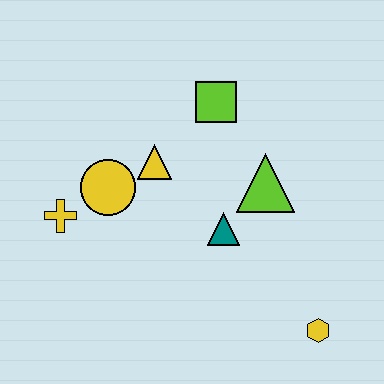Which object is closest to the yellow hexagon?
The teal triangle is closest to the yellow hexagon.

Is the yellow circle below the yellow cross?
No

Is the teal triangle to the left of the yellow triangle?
No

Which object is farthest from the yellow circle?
The yellow hexagon is farthest from the yellow circle.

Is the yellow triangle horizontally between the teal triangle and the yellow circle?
Yes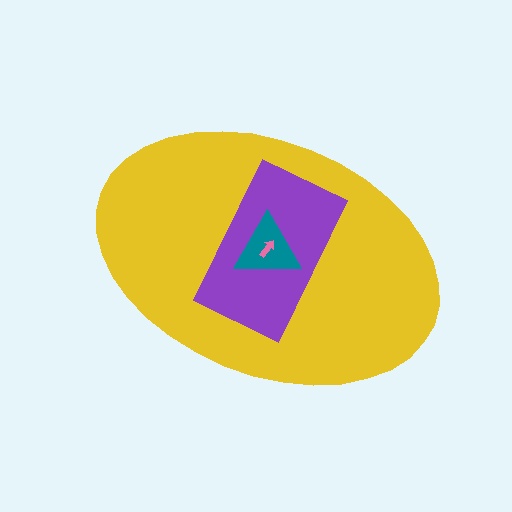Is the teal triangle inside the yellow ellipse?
Yes.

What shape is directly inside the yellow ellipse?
The purple rectangle.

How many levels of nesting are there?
4.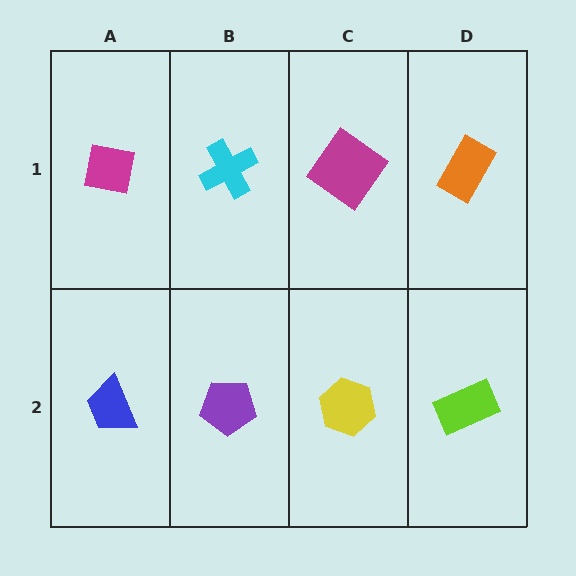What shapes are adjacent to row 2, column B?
A cyan cross (row 1, column B), a blue trapezoid (row 2, column A), a yellow hexagon (row 2, column C).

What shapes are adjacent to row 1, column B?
A purple pentagon (row 2, column B), a magenta square (row 1, column A), a magenta diamond (row 1, column C).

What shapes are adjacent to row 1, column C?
A yellow hexagon (row 2, column C), a cyan cross (row 1, column B), an orange rectangle (row 1, column D).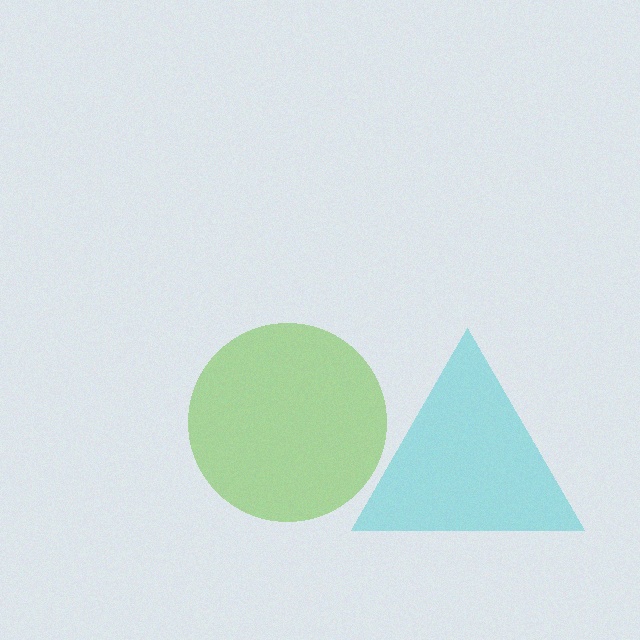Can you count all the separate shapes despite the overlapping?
Yes, there are 2 separate shapes.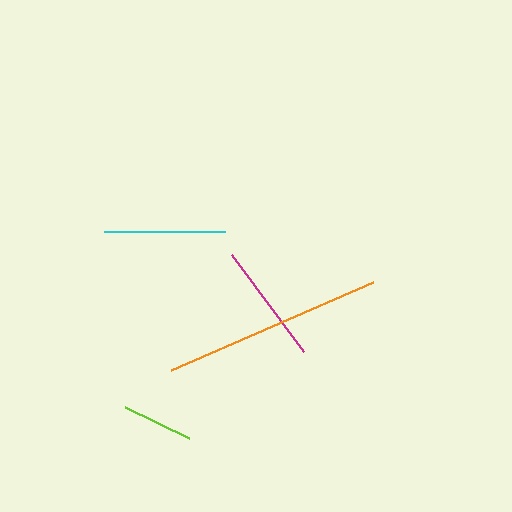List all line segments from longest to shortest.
From longest to shortest: orange, magenta, cyan, lime.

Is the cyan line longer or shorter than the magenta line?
The magenta line is longer than the cyan line.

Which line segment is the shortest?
The lime line is the shortest at approximately 71 pixels.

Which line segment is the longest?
The orange line is the longest at approximately 220 pixels.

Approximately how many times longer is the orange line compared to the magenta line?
The orange line is approximately 1.8 times the length of the magenta line.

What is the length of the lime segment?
The lime segment is approximately 71 pixels long.